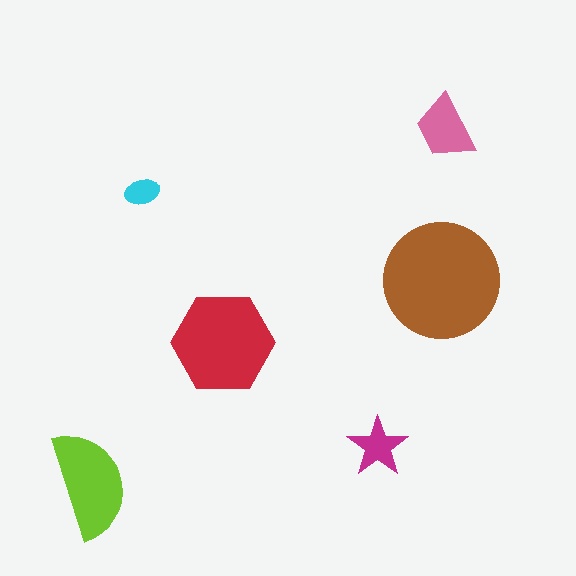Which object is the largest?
The brown circle.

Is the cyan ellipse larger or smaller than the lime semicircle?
Smaller.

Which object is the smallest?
The cyan ellipse.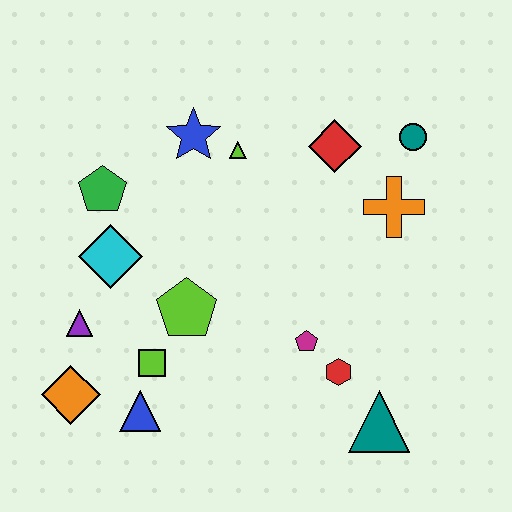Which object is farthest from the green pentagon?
The teal triangle is farthest from the green pentagon.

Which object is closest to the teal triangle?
The red hexagon is closest to the teal triangle.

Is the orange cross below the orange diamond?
No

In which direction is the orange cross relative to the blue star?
The orange cross is to the right of the blue star.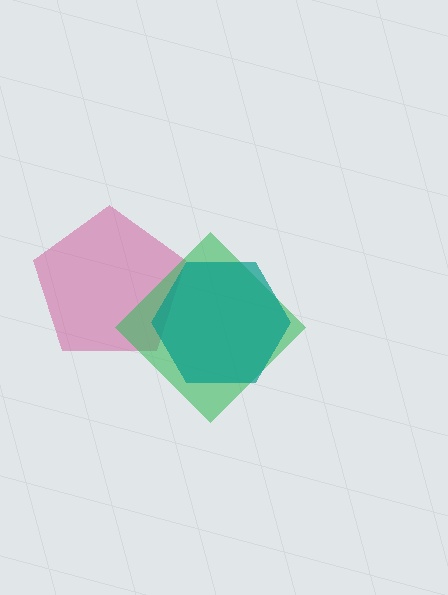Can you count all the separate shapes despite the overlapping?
Yes, there are 3 separate shapes.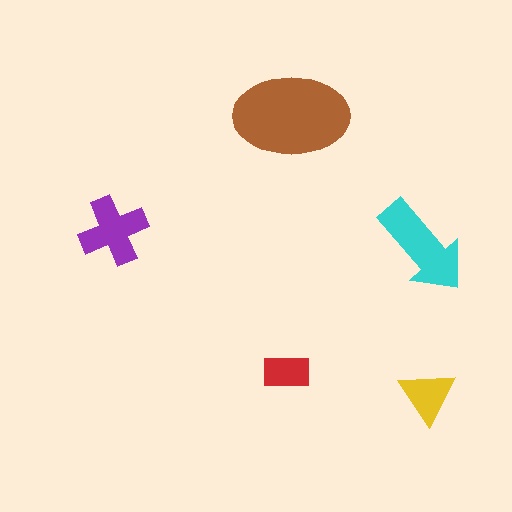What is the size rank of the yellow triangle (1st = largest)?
4th.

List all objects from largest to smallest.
The brown ellipse, the cyan arrow, the purple cross, the yellow triangle, the red rectangle.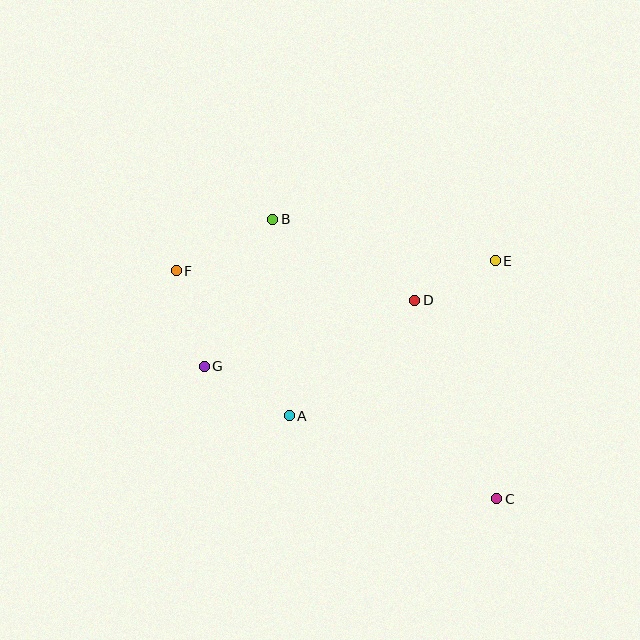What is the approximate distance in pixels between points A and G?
The distance between A and G is approximately 98 pixels.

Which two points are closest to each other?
Points D and E are closest to each other.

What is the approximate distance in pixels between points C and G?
The distance between C and G is approximately 321 pixels.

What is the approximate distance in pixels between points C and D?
The distance between C and D is approximately 215 pixels.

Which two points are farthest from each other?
Points C and F are farthest from each other.